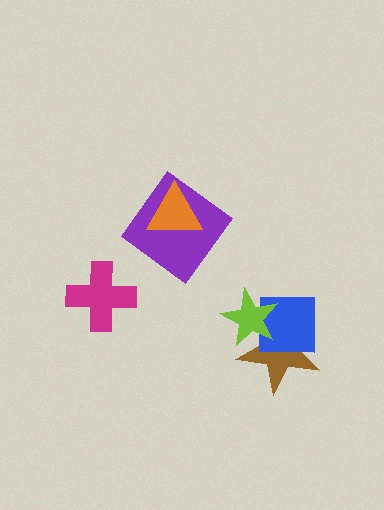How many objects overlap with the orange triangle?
1 object overlaps with the orange triangle.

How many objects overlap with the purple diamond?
1 object overlaps with the purple diamond.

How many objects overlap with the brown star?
2 objects overlap with the brown star.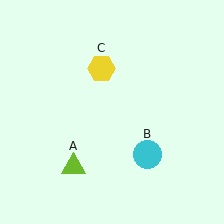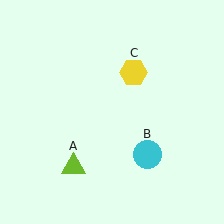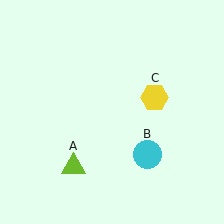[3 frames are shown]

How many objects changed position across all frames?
1 object changed position: yellow hexagon (object C).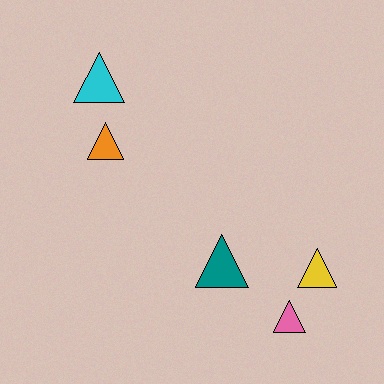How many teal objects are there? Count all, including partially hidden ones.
There is 1 teal object.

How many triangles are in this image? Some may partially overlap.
There are 5 triangles.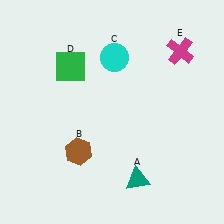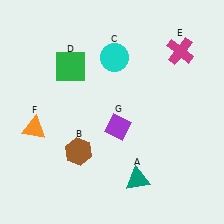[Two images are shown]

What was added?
An orange triangle (F), a purple diamond (G) were added in Image 2.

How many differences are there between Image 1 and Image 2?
There are 2 differences between the two images.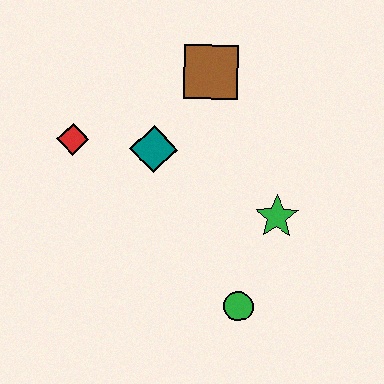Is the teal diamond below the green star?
No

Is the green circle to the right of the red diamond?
Yes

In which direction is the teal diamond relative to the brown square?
The teal diamond is below the brown square.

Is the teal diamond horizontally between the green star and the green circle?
No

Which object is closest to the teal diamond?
The red diamond is closest to the teal diamond.